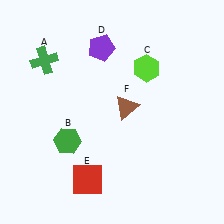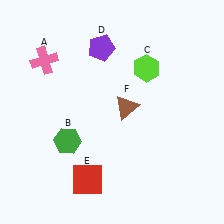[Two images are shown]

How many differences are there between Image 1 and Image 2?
There is 1 difference between the two images.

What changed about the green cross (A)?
In Image 1, A is green. In Image 2, it changed to pink.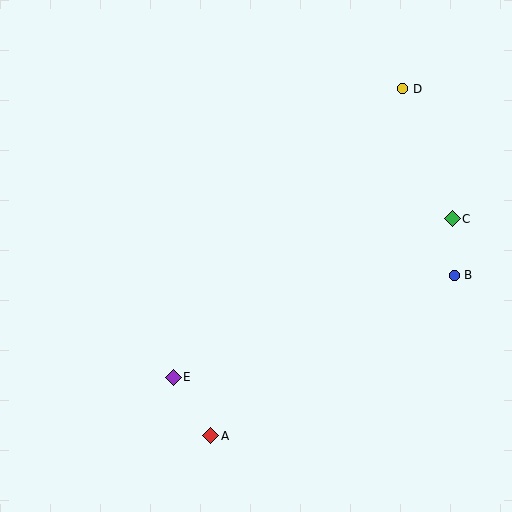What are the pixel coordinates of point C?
Point C is at (452, 219).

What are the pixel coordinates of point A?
Point A is at (211, 436).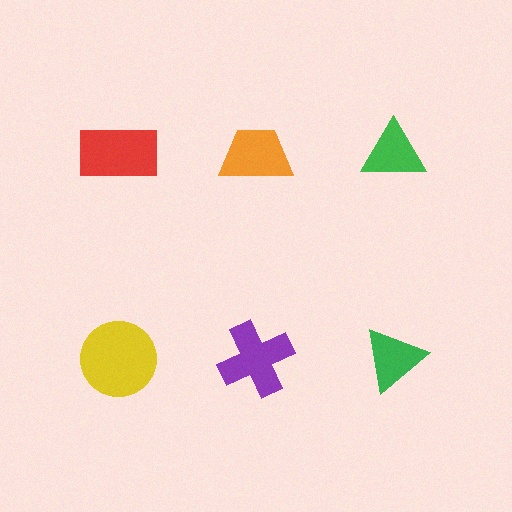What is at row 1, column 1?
A red rectangle.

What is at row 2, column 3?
A green triangle.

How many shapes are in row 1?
3 shapes.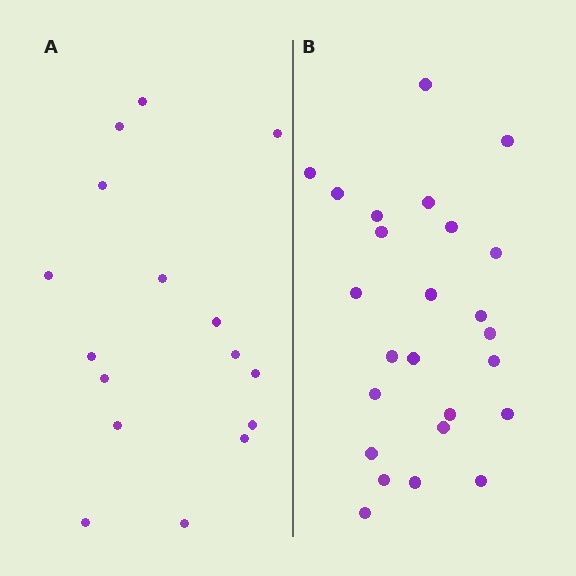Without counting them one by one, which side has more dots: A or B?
Region B (the right region) has more dots.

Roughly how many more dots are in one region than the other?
Region B has roughly 8 or so more dots than region A.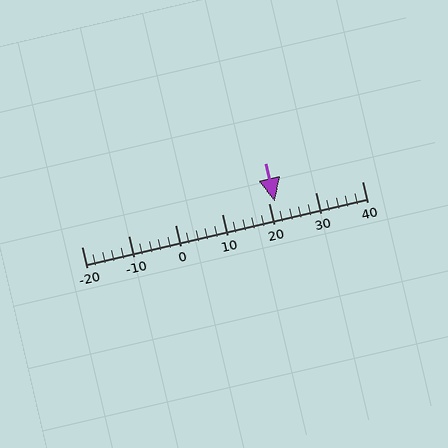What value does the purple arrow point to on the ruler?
The purple arrow points to approximately 21.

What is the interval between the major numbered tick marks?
The major tick marks are spaced 10 units apart.